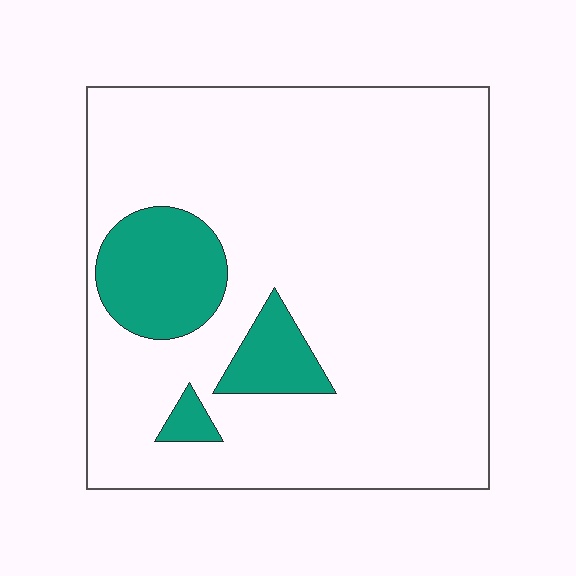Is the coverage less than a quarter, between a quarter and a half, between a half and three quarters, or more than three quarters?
Less than a quarter.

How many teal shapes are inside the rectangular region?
3.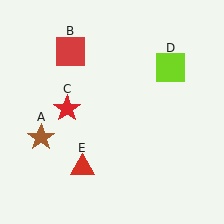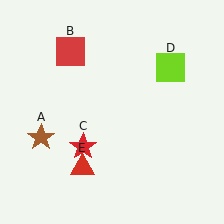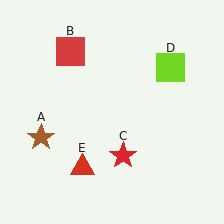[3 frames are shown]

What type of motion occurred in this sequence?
The red star (object C) rotated counterclockwise around the center of the scene.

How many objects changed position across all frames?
1 object changed position: red star (object C).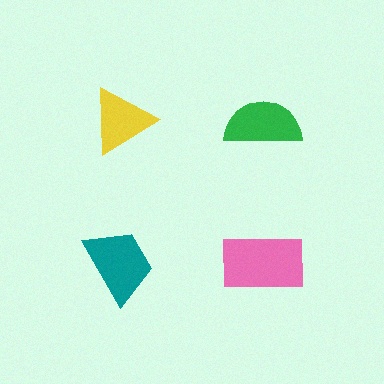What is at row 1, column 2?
A green semicircle.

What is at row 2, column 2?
A pink rectangle.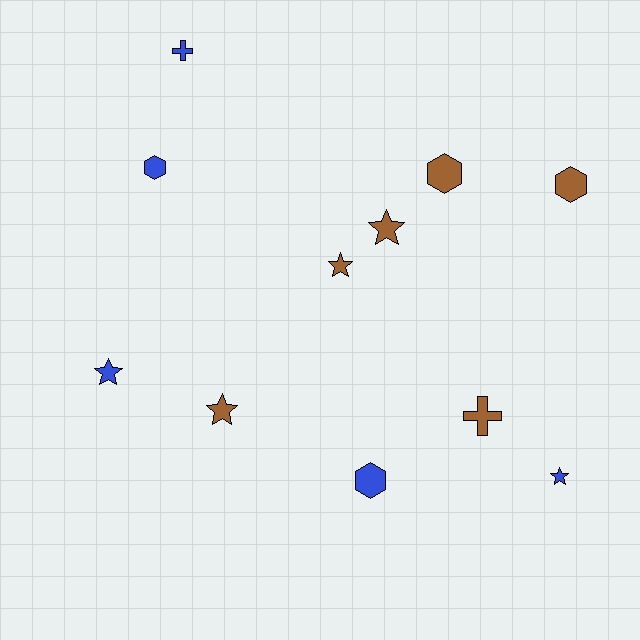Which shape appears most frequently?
Star, with 5 objects.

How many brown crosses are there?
There is 1 brown cross.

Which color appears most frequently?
Brown, with 6 objects.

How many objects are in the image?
There are 11 objects.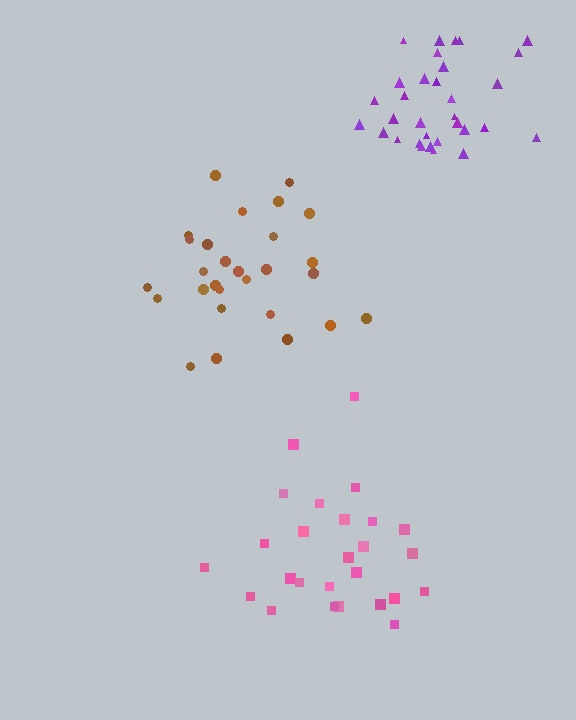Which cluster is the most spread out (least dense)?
Pink.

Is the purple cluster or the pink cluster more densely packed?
Purple.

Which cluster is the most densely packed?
Purple.